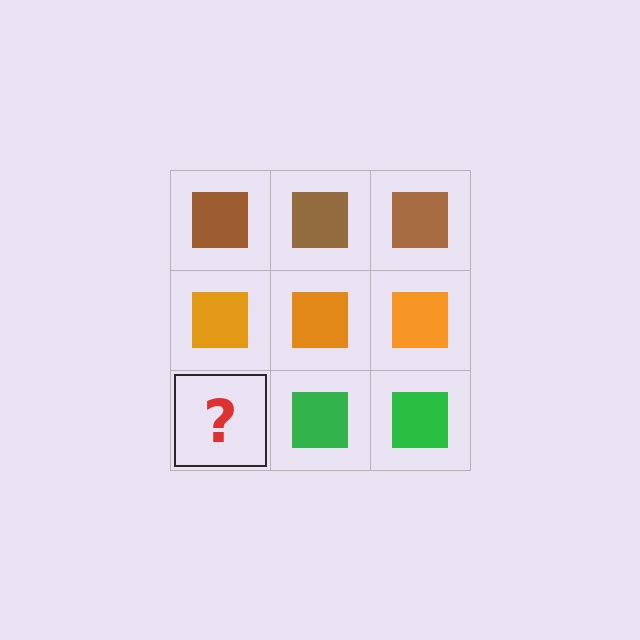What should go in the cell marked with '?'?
The missing cell should contain a green square.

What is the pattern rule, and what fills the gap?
The rule is that each row has a consistent color. The gap should be filled with a green square.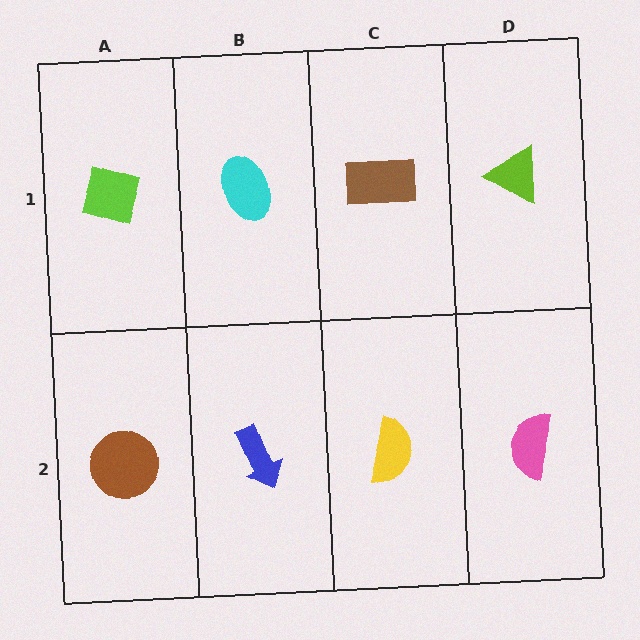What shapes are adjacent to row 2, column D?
A lime triangle (row 1, column D), a yellow semicircle (row 2, column C).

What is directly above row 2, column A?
A lime square.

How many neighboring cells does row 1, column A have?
2.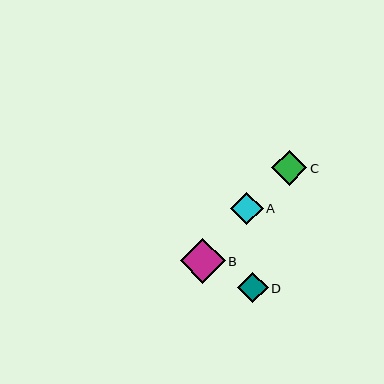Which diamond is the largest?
Diamond B is the largest with a size of approximately 45 pixels.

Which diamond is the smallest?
Diamond D is the smallest with a size of approximately 30 pixels.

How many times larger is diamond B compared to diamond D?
Diamond B is approximately 1.5 times the size of diamond D.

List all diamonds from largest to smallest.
From largest to smallest: B, C, A, D.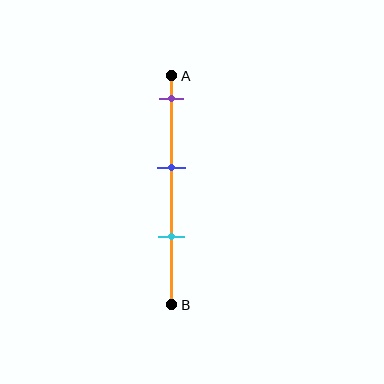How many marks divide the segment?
There are 3 marks dividing the segment.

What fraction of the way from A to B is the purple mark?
The purple mark is approximately 10% (0.1) of the way from A to B.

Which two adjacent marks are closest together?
The blue and cyan marks are the closest adjacent pair.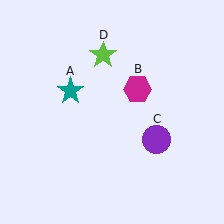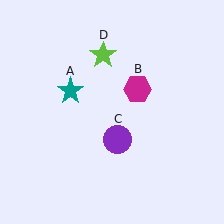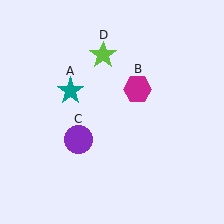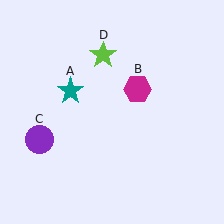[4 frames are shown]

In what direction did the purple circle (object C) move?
The purple circle (object C) moved left.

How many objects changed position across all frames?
1 object changed position: purple circle (object C).